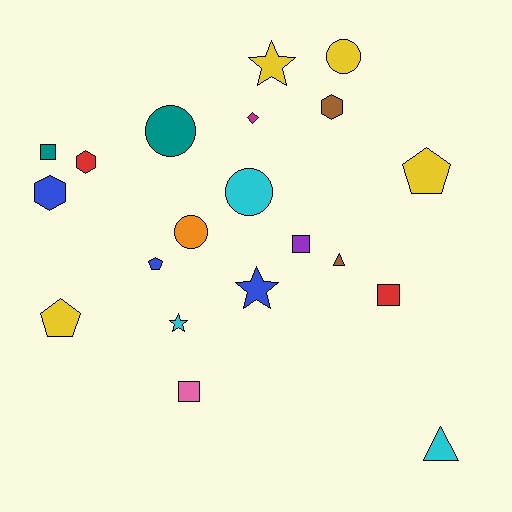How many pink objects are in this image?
There is 1 pink object.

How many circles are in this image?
There are 4 circles.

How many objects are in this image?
There are 20 objects.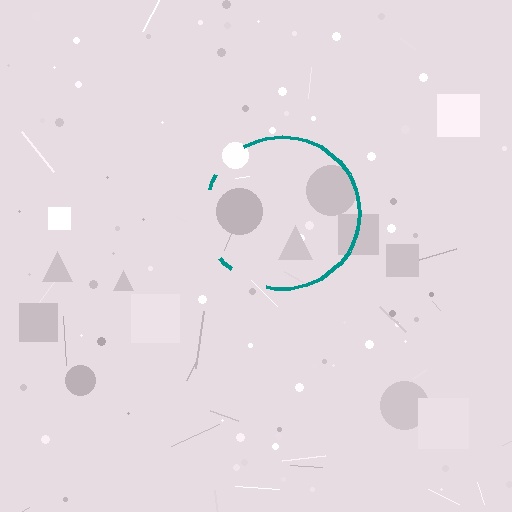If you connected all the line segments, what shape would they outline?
They would outline a circle.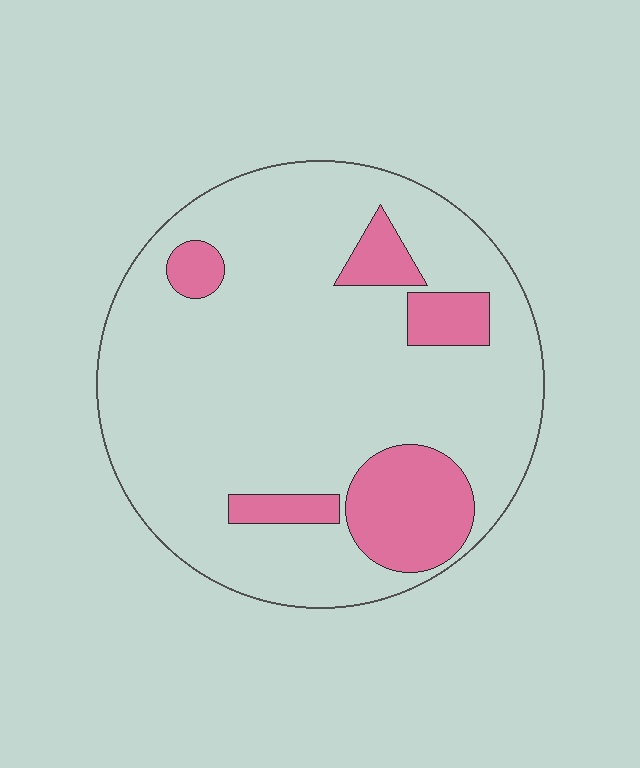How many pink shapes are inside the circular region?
5.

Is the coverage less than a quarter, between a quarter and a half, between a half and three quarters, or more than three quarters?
Less than a quarter.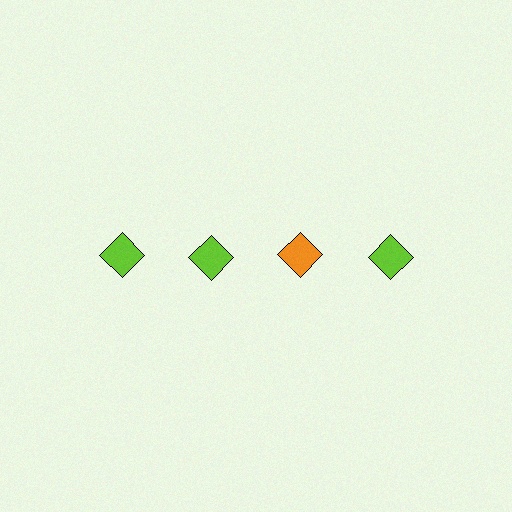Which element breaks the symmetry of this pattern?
The orange diamond in the top row, center column breaks the symmetry. All other shapes are lime diamonds.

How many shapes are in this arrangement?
There are 4 shapes arranged in a grid pattern.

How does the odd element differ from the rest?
It has a different color: orange instead of lime.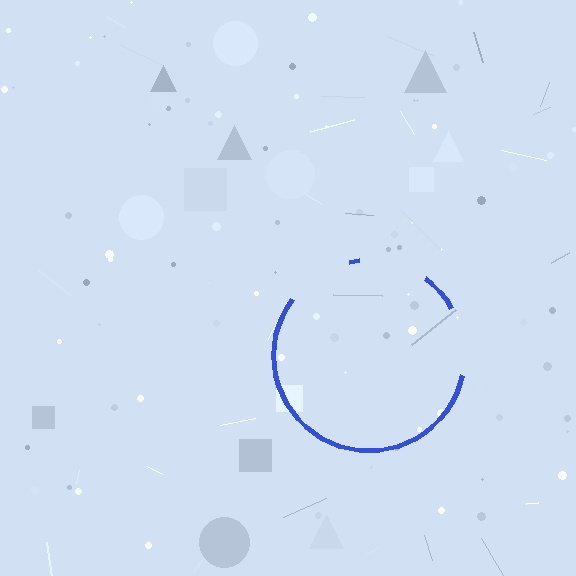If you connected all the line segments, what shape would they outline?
They would outline a circle.